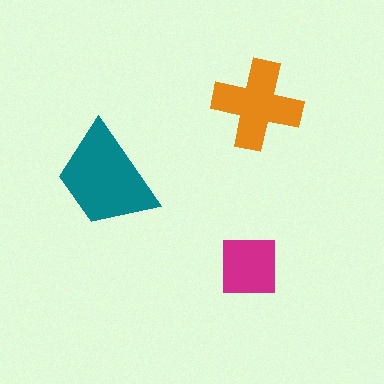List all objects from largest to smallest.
The teal trapezoid, the orange cross, the magenta square.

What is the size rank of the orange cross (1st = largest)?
2nd.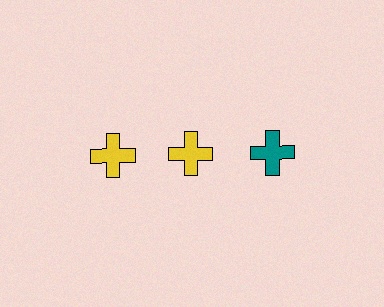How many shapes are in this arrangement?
There are 3 shapes arranged in a grid pattern.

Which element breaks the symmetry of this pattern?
The teal cross in the top row, center column breaks the symmetry. All other shapes are yellow crosses.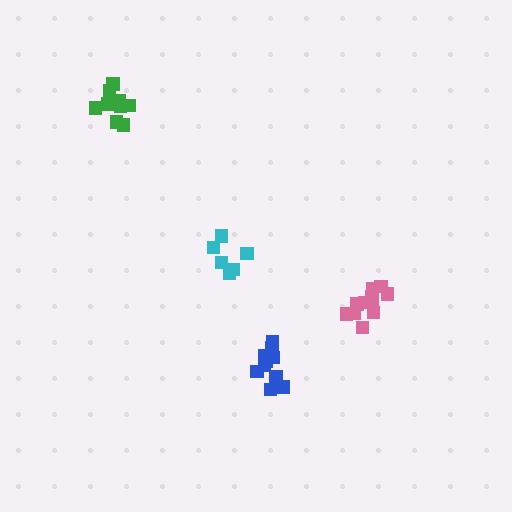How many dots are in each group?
Group 1: 11 dots, Group 2: 11 dots, Group 3: 6 dots, Group 4: 10 dots (38 total).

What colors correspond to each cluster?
The clusters are colored: blue, pink, cyan, green.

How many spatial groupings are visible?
There are 4 spatial groupings.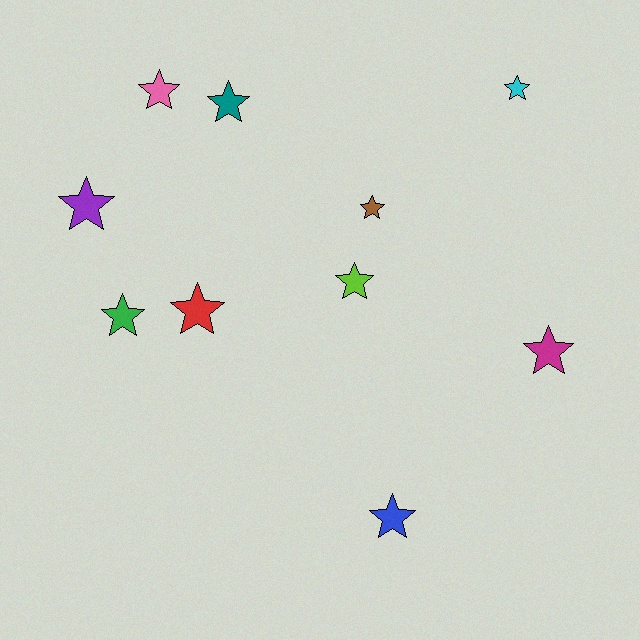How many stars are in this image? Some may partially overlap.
There are 10 stars.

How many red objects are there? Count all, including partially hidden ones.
There is 1 red object.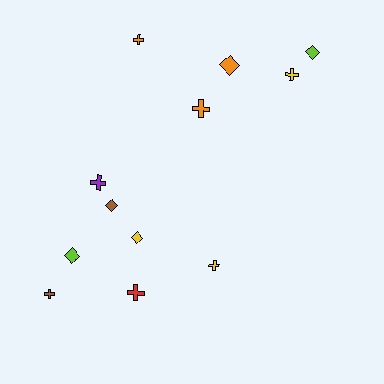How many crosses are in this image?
There are 7 crosses.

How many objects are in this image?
There are 12 objects.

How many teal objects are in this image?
There are no teal objects.